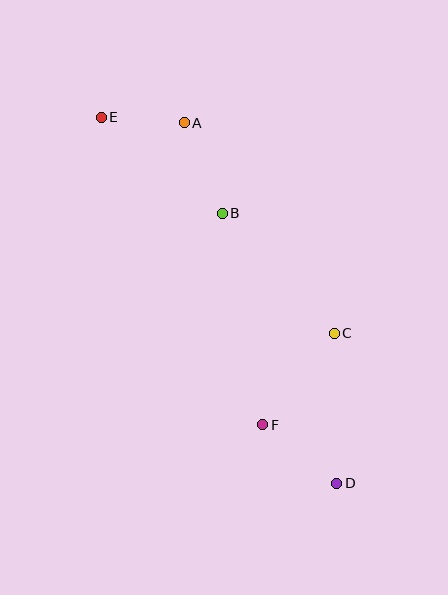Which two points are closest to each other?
Points A and E are closest to each other.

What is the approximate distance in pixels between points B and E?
The distance between B and E is approximately 154 pixels.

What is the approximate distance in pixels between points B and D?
The distance between B and D is approximately 293 pixels.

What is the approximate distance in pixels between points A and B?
The distance between A and B is approximately 98 pixels.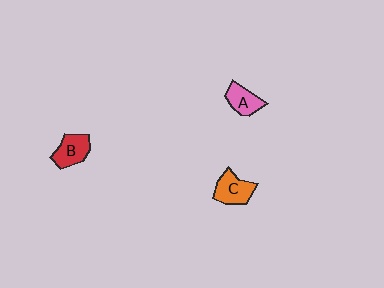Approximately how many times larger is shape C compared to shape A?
Approximately 1.3 times.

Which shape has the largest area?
Shape C (orange).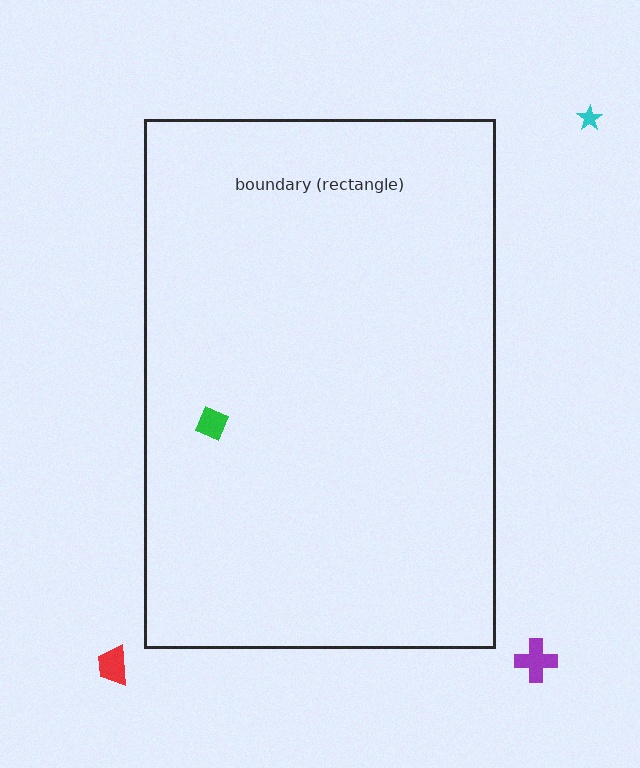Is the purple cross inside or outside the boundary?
Outside.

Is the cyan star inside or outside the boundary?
Outside.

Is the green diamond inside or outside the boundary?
Inside.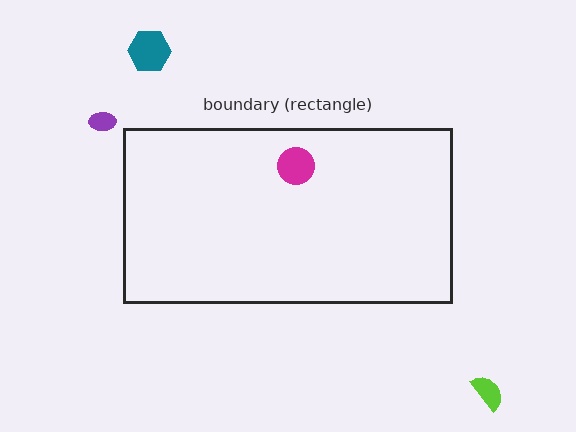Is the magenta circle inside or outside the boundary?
Inside.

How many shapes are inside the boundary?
1 inside, 3 outside.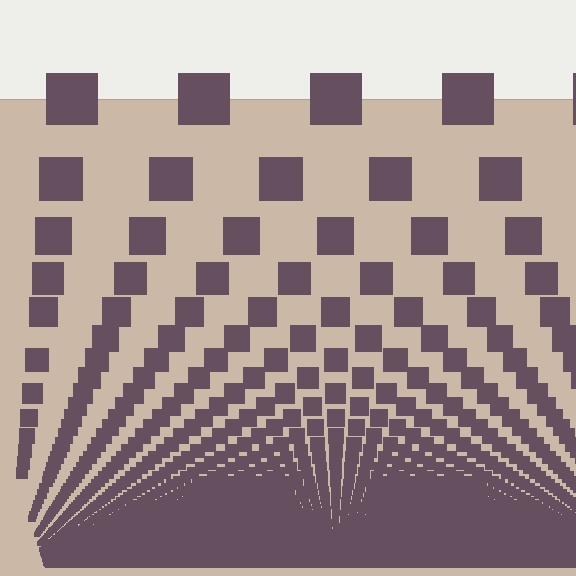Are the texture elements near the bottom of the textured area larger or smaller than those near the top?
Smaller. The gradient is inverted — elements near the bottom are smaller and denser.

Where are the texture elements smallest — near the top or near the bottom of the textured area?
Near the bottom.